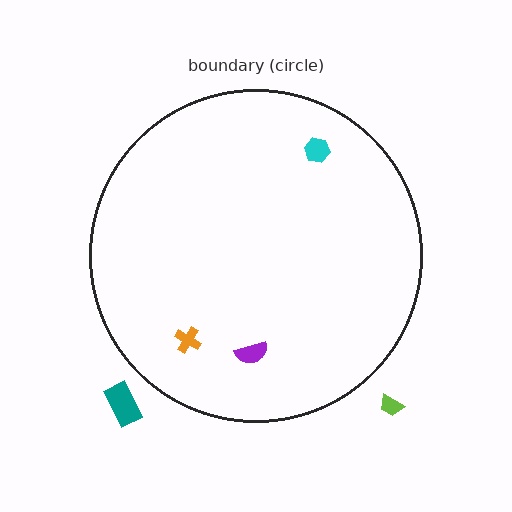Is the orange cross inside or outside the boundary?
Inside.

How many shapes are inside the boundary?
3 inside, 2 outside.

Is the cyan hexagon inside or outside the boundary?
Inside.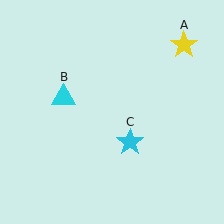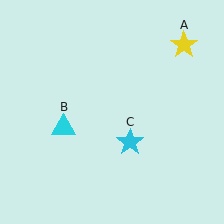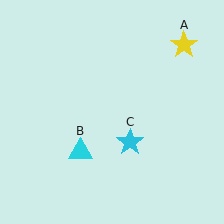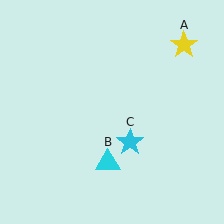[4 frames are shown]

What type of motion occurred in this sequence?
The cyan triangle (object B) rotated counterclockwise around the center of the scene.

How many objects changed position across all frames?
1 object changed position: cyan triangle (object B).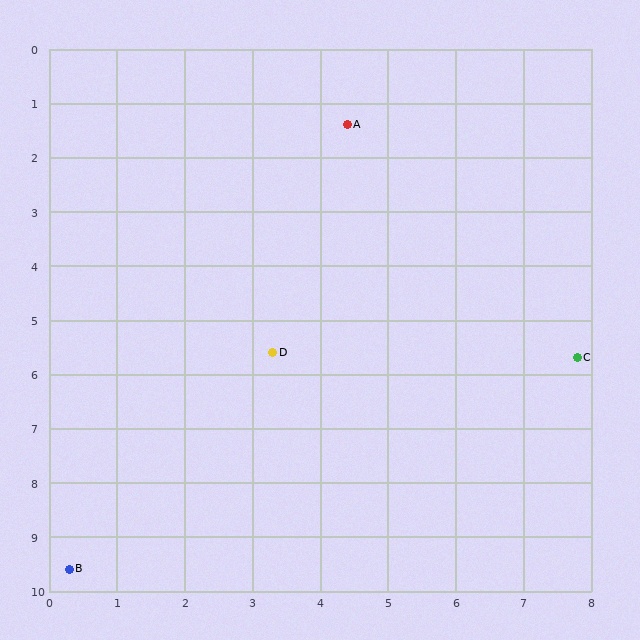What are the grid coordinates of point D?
Point D is at approximately (3.3, 5.6).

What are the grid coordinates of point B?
Point B is at approximately (0.3, 9.6).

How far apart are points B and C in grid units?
Points B and C are about 8.5 grid units apart.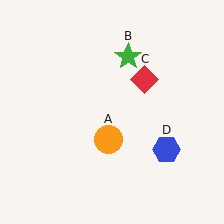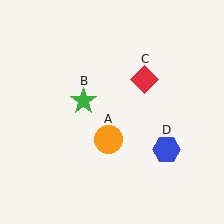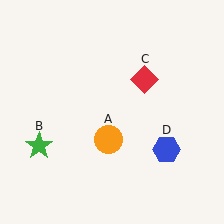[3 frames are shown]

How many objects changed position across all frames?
1 object changed position: green star (object B).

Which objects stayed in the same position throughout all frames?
Orange circle (object A) and red diamond (object C) and blue hexagon (object D) remained stationary.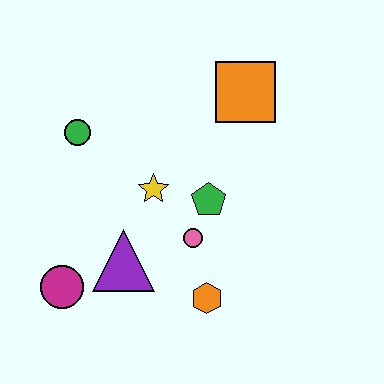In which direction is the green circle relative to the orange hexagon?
The green circle is above the orange hexagon.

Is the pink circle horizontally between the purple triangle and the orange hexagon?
Yes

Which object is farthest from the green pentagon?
The magenta circle is farthest from the green pentagon.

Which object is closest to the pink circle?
The green pentagon is closest to the pink circle.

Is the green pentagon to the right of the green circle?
Yes